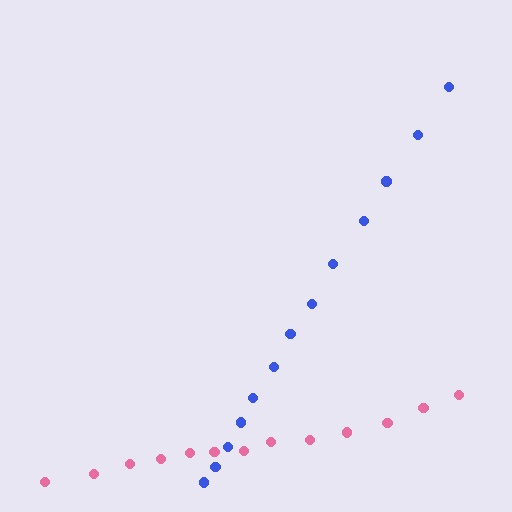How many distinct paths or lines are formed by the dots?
There are 2 distinct paths.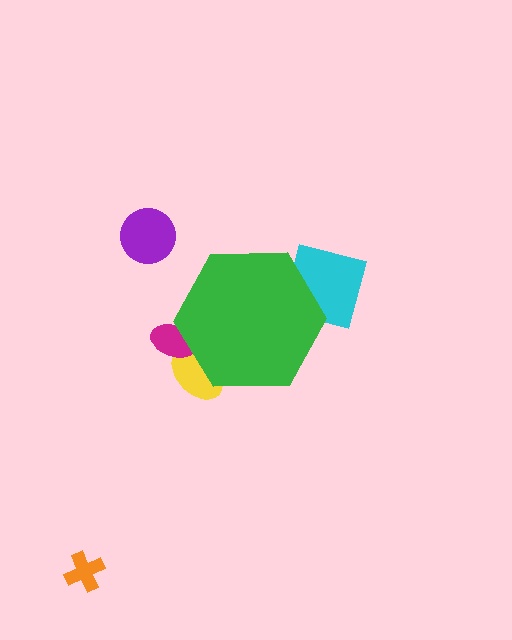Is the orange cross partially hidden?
No, the orange cross is fully visible.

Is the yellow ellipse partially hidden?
Yes, the yellow ellipse is partially hidden behind the green hexagon.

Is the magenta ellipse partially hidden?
Yes, the magenta ellipse is partially hidden behind the green hexagon.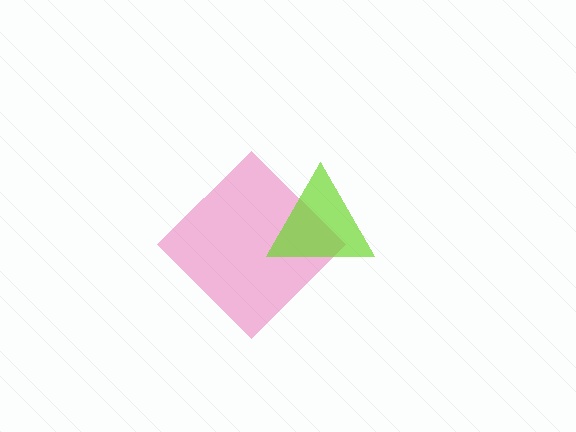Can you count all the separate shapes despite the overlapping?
Yes, there are 2 separate shapes.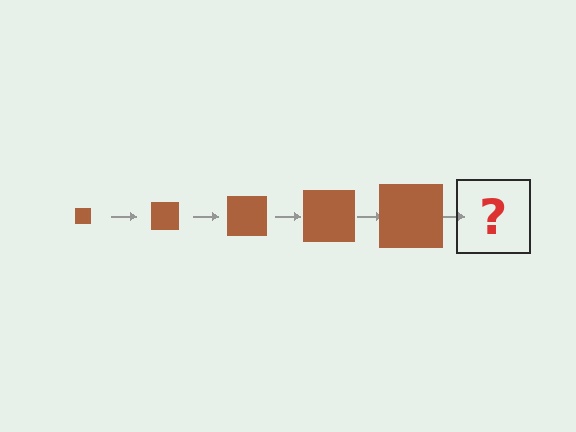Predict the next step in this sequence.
The next step is a brown square, larger than the previous one.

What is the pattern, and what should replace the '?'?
The pattern is that the square gets progressively larger each step. The '?' should be a brown square, larger than the previous one.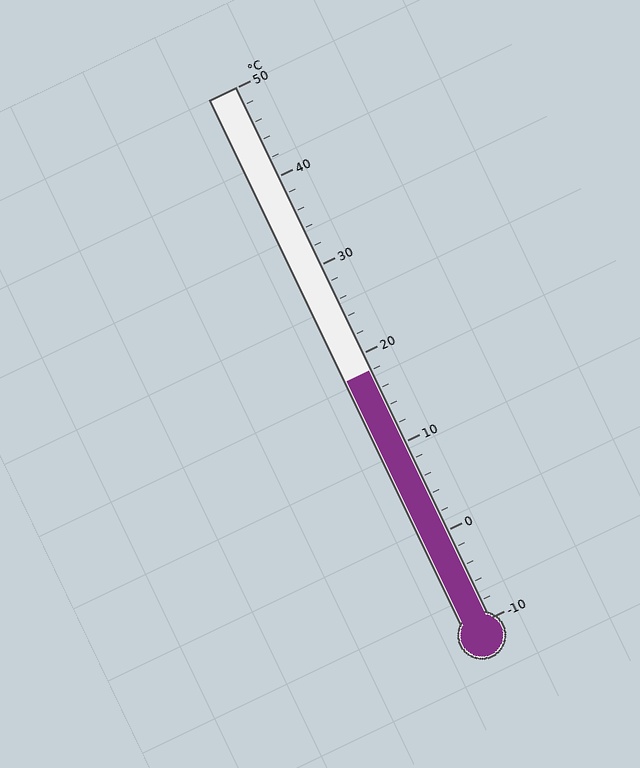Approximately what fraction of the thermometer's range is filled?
The thermometer is filled to approximately 45% of its range.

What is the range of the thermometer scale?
The thermometer scale ranges from -10°C to 50°C.